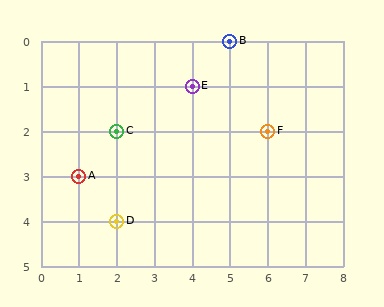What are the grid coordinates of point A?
Point A is at grid coordinates (1, 3).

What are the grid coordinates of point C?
Point C is at grid coordinates (2, 2).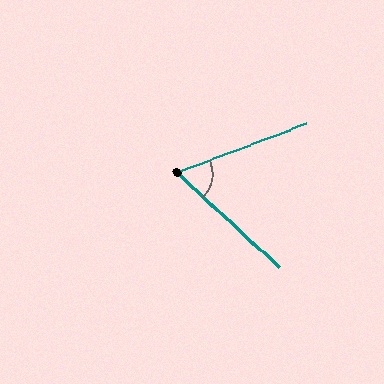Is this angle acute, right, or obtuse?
It is acute.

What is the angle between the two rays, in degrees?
Approximately 64 degrees.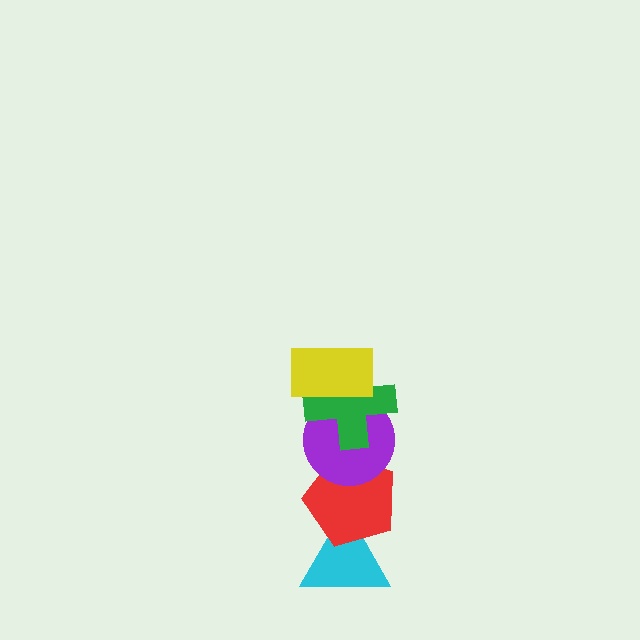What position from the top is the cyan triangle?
The cyan triangle is 5th from the top.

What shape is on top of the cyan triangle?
The red pentagon is on top of the cyan triangle.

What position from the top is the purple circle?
The purple circle is 3rd from the top.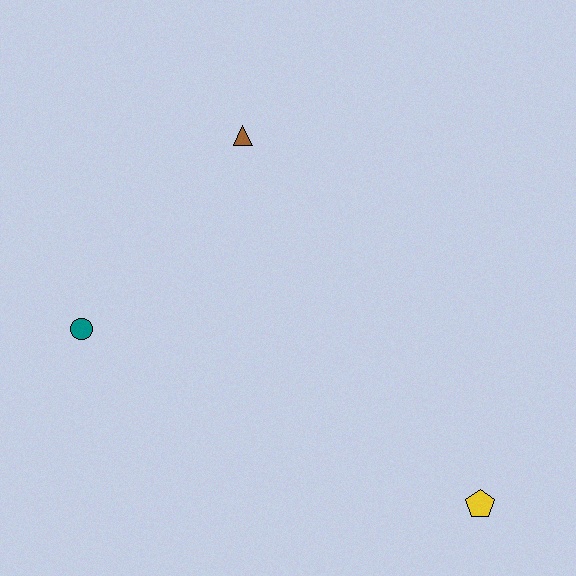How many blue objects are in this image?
There are no blue objects.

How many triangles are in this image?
There is 1 triangle.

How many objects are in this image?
There are 3 objects.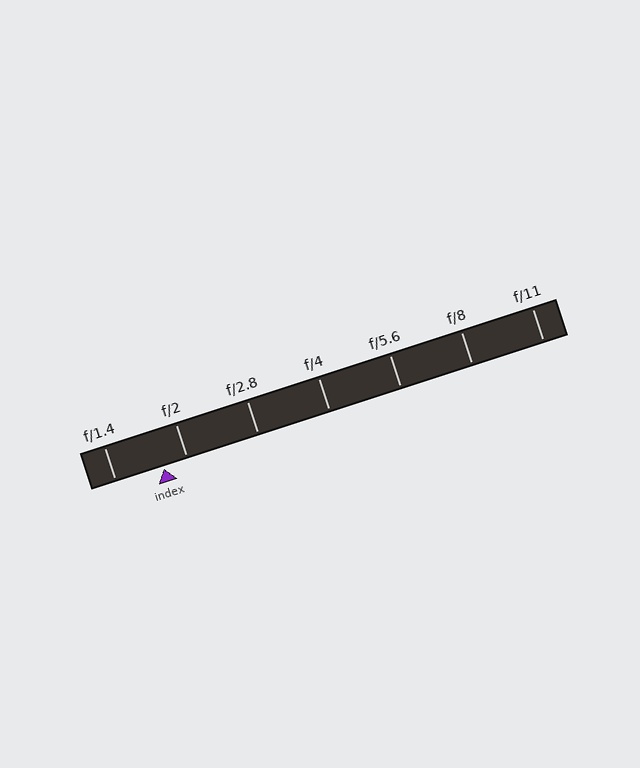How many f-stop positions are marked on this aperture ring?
There are 7 f-stop positions marked.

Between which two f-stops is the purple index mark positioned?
The index mark is between f/1.4 and f/2.